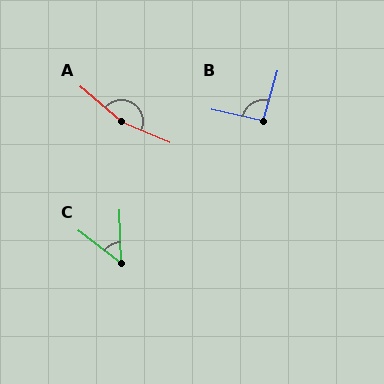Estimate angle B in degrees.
Approximately 94 degrees.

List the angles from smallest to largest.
C (51°), B (94°), A (162°).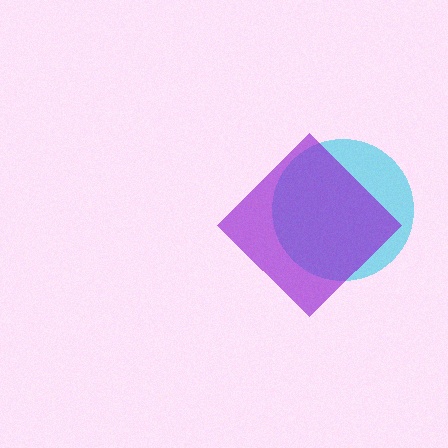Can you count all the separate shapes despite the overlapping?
Yes, there are 2 separate shapes.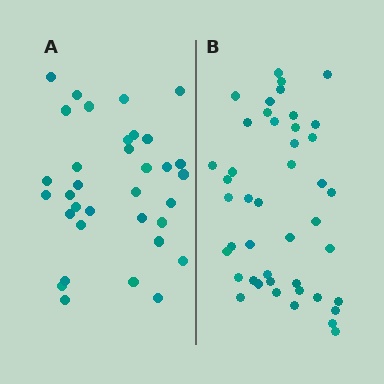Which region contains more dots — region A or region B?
Region B (the right region) has more dots.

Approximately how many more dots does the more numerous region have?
Region B has roughly 10 or so more dots than region A.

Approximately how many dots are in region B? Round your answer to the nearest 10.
About 40 dots. (The exact count is 44, which rounds to 40.)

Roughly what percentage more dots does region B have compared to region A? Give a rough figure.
About 30% more.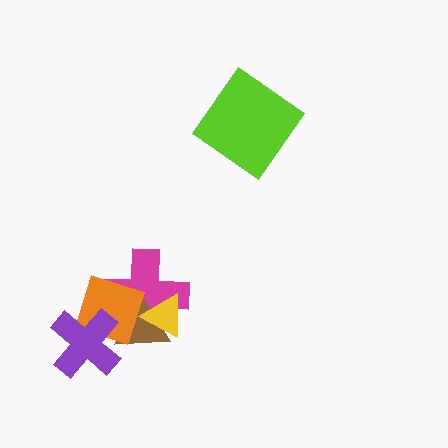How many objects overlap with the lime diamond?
0 objects overlap with the lime diamond.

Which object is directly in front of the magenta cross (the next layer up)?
The brown triangle is directly in front of the magenta cross.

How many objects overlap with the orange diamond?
4 objects overlap with the orange diamond.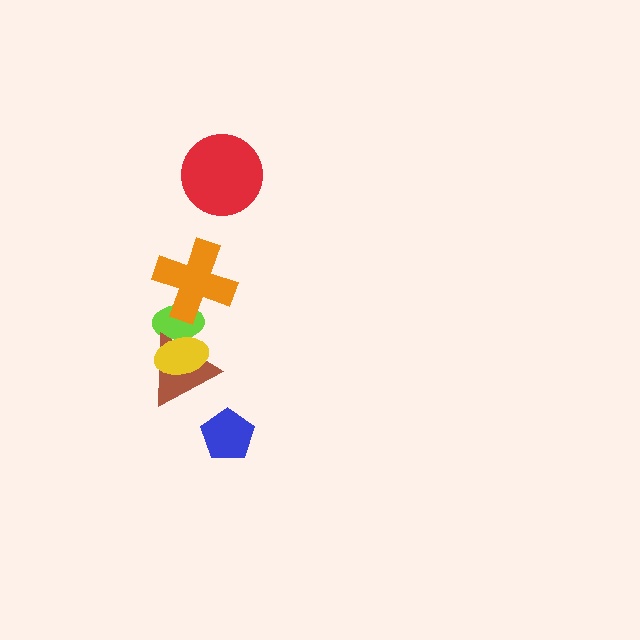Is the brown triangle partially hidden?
Yes, it is partially covered by another shape.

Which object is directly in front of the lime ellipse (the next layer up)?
The orange cross is directly in front of the lime ellipse.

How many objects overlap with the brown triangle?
2 objects overlap with the brown triangle.